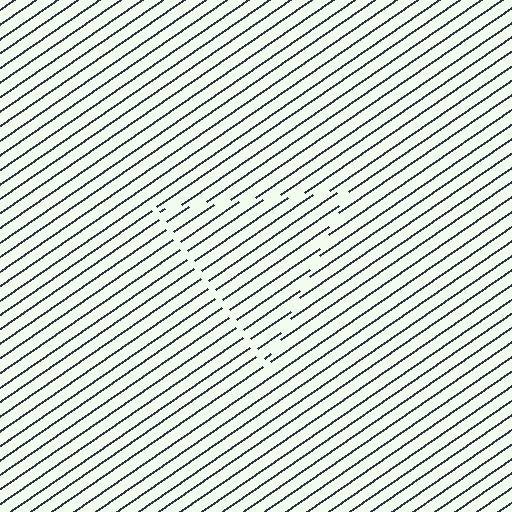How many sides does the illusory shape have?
3 sides — the line-ends trace a triangle.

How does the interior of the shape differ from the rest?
The interior of the shape contains the same grating, shifted by half a period — the contour is defined by the phase discontinuity where line-ends from the inner and outer gratings abut.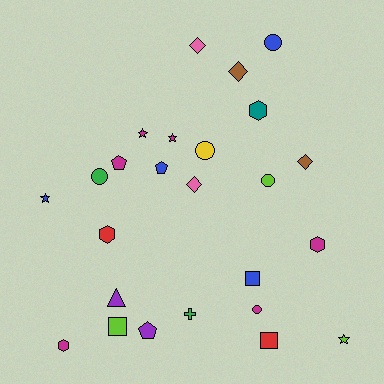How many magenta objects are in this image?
There are 6 magenta objects.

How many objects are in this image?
There are 25 objects.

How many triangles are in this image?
There is 1 triangle.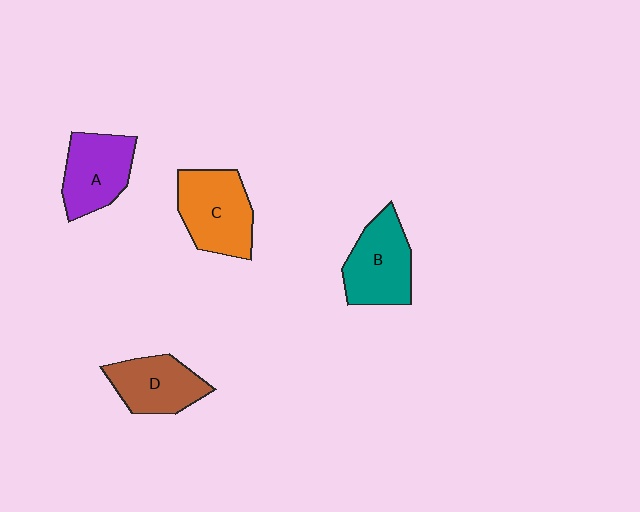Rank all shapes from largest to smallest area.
From largest to smallest: C (orange), B (teal), A (purple), D (brown).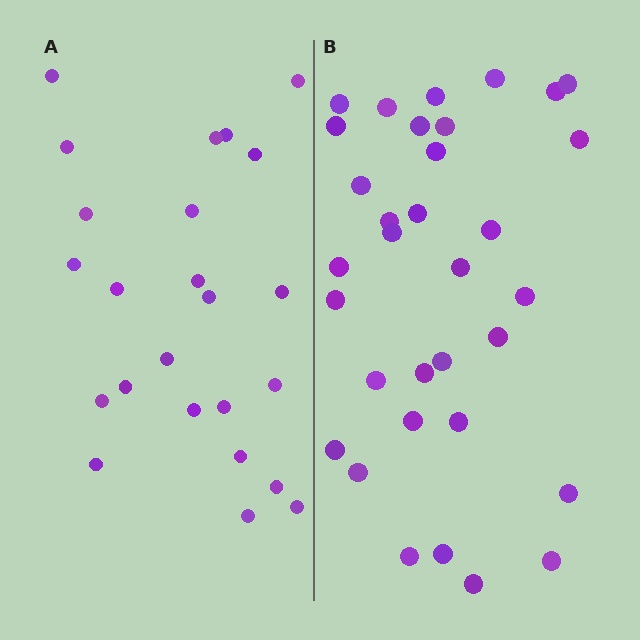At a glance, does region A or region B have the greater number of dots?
Region B (the right region) has more dots.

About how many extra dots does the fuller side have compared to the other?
Region B has roughly 8 or so more dots than region A.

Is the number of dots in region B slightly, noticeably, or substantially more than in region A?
Region B has noticeably more, but not dramatically so. The ratio is roughly 1.4 to 1.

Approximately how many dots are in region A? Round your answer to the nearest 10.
About 20 dots. (The exact count is 24, which rounds to 20.)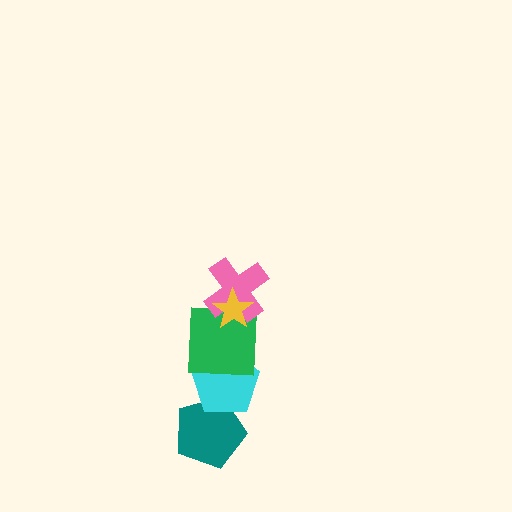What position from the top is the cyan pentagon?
The cyan pentagon is 4th from the top.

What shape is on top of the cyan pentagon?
The green square is on top of the cyan pentagon.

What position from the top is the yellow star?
The yellow star is 1st from the top.